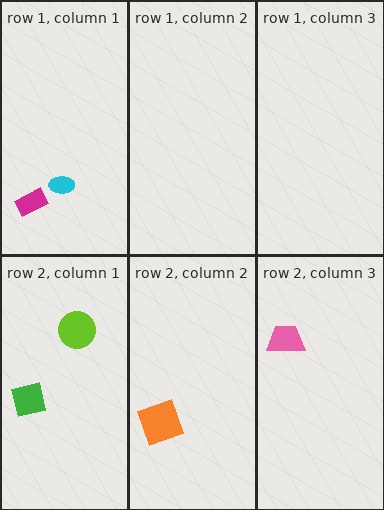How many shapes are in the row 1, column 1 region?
2.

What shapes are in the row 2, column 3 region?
The pink trapezoid.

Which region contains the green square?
The row 2, column 1 region.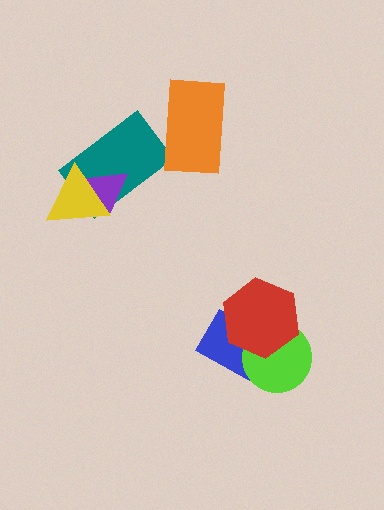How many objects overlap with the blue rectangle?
2 objects overlap with the blue rectangle.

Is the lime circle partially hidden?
Yes, it is partially covered by another shape.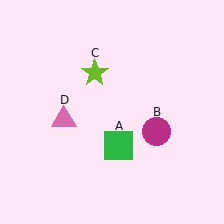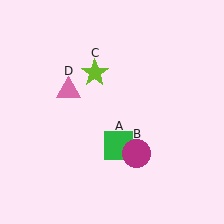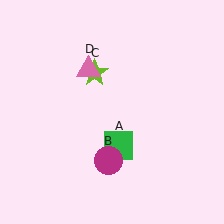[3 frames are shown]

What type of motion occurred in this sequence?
The magenta circle (object B), pink triangle (object D) rotated clockwise around the center of the scene.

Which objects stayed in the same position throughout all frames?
Green square (object A) and lime star (object C) remained stationary.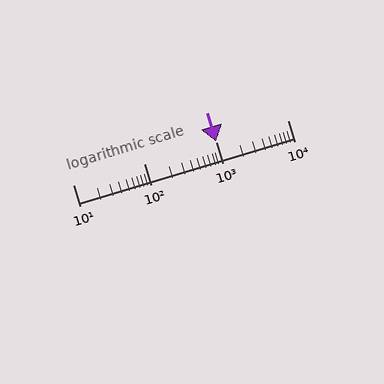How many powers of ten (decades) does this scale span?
The scale spans 3 decades, from 10 to 10000.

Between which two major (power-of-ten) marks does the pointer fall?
The pointer is between 100 and 1000.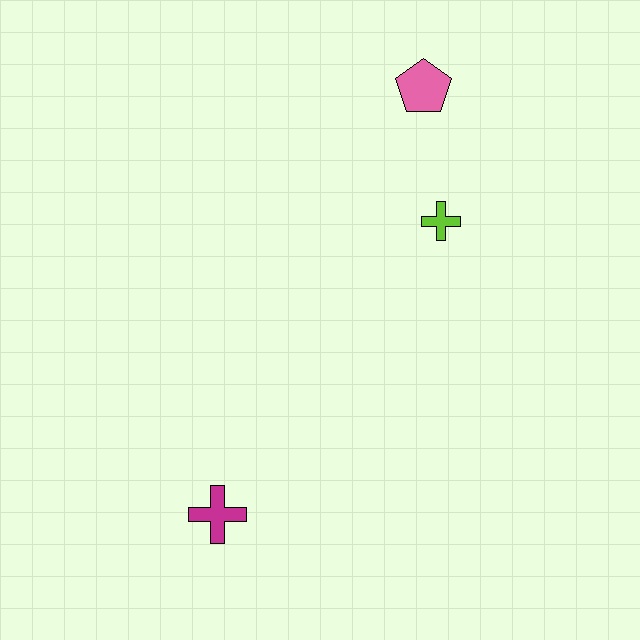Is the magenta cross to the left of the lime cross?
Yes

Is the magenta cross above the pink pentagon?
No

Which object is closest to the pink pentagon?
The lime cross is closest to the pink pentagon.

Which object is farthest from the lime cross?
The magenta cross is farthest from the lime cross.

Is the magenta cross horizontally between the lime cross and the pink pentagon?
No